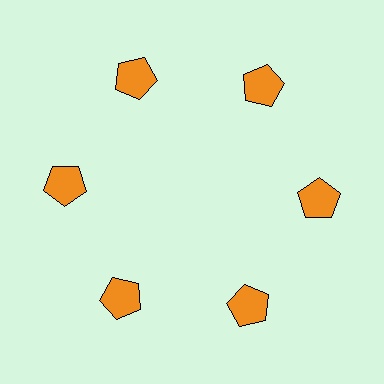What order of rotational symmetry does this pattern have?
This pattern has 6-fold rotational symmetry.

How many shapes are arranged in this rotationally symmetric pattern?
There are 6 shapes, arranged in 6 groups of 1.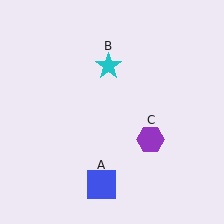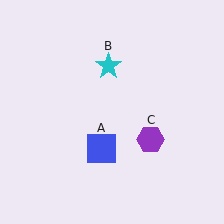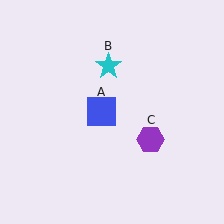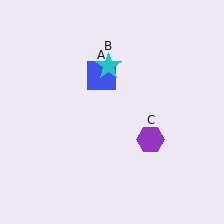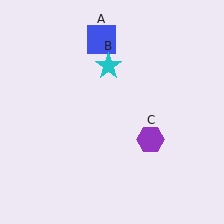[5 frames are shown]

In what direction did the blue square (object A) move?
The blue square (object A) moved up.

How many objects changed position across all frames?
1 object changed position: blue square (object A).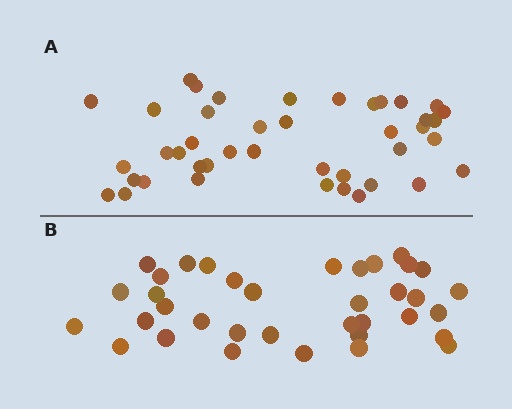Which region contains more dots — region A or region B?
Region A (the top region) has more dots.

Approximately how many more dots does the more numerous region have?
Region A has about 6 more dots than region B.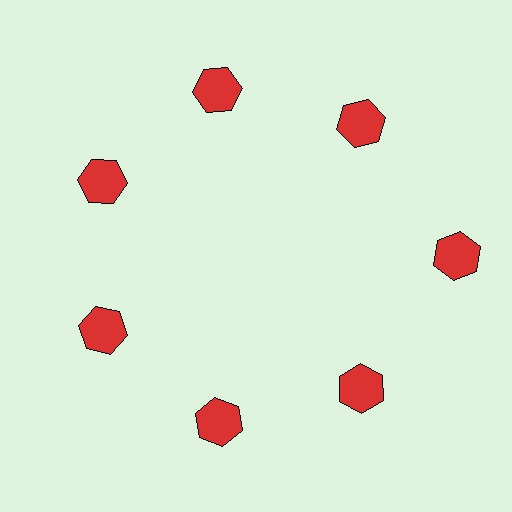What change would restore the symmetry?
The symmetry would be restored by moving it inward, back onto the ring so that all 7 hexagons sit at equal angles and equal distance from the center.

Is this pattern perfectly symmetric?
No. The 7 red hexagons are arranged in a ring, but one element near the 3 o'clock position is pushed outward from the center, breaking the 7-fold rotational symmetry.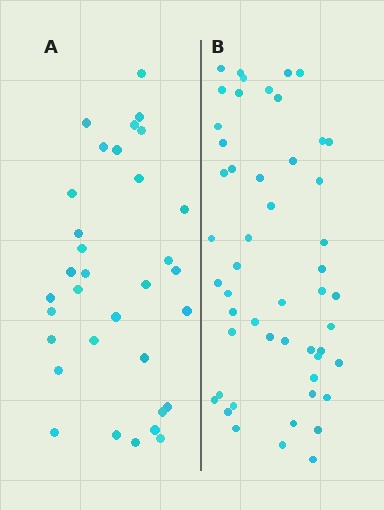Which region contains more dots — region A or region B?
Region B (the right region) has more dots.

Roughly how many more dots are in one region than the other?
Region B has approximately 20 more dots than region A.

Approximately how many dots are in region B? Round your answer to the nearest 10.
About 50 dots. (The exact count is 51, which rounds to 50.)